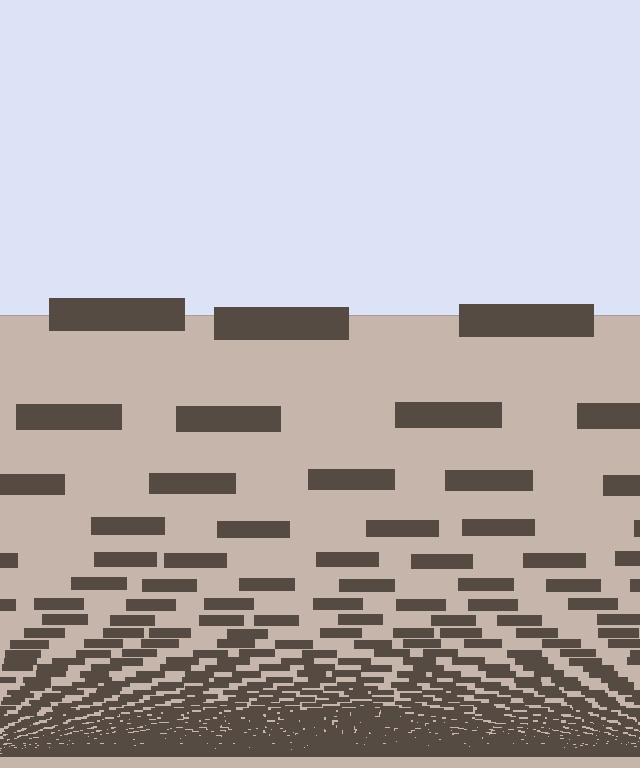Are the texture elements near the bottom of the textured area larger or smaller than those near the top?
Smaller. The gradient is inverted — elements near the bottom are smaller and denser.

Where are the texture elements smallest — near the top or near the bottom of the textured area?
Near the bottom.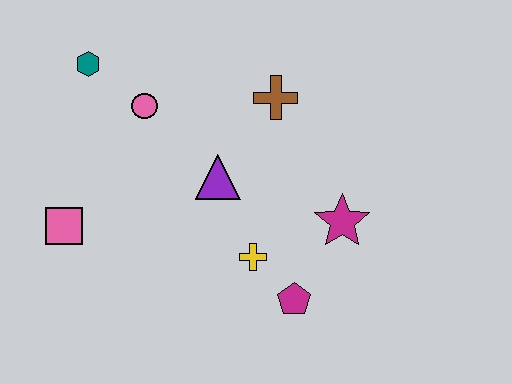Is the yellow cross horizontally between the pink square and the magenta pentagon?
Yes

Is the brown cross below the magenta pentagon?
No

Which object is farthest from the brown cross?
The pink square is farthest from the brown cross.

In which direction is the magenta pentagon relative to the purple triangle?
The magenta pentagon is below the purple triangle.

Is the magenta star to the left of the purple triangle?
No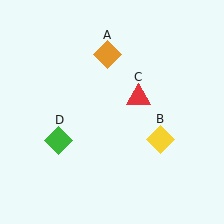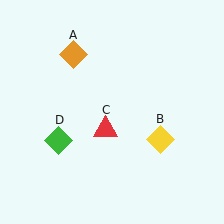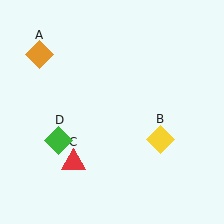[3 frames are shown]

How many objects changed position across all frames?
2 objects changed position: orange diamond (object A), red triangle (object C).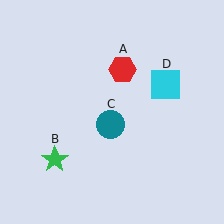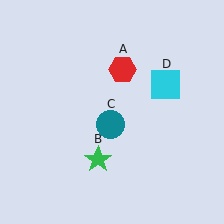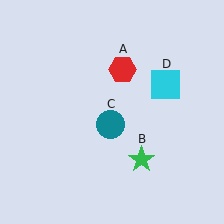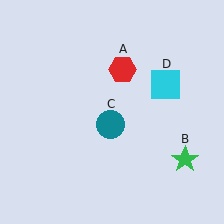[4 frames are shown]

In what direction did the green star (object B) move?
The green star (object B) moved right.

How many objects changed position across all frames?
1 object changed position: green star (object B).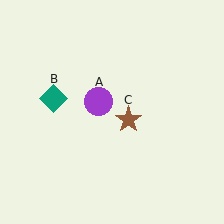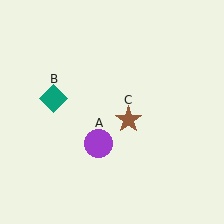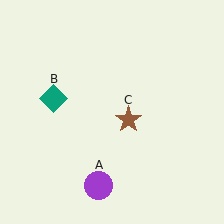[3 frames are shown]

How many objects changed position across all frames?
1 object changed position: purple circle (object A).